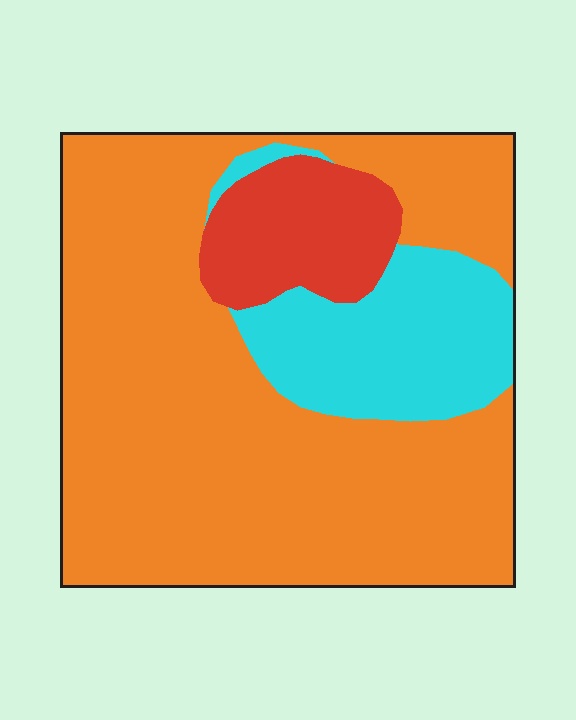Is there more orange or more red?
Orange.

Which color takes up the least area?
Red, at roughly 10%.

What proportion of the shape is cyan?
Cyan covers around 20% of the shape.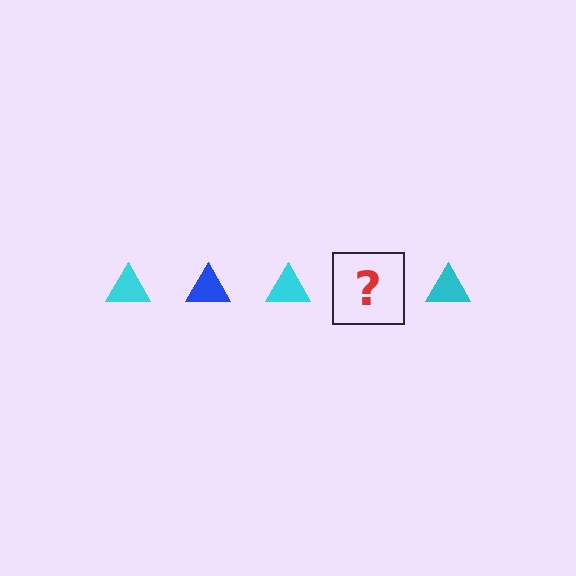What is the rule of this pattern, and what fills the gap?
The rule is that the pattern cycles through cyan, blue triangles. The gap should be filled with a blue triangle.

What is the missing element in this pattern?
The missing element is a blue triangle.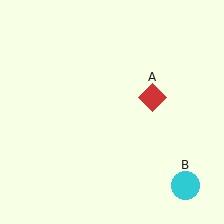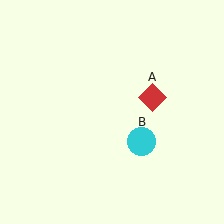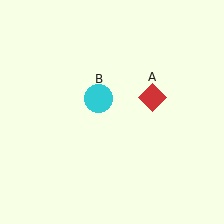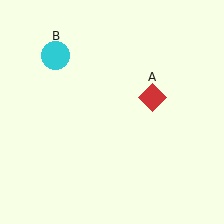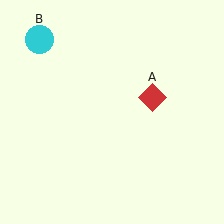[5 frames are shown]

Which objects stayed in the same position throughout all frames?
Red diamond (object A) remained stationary.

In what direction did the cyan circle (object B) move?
The cyan circle (object B) moved up and to the left.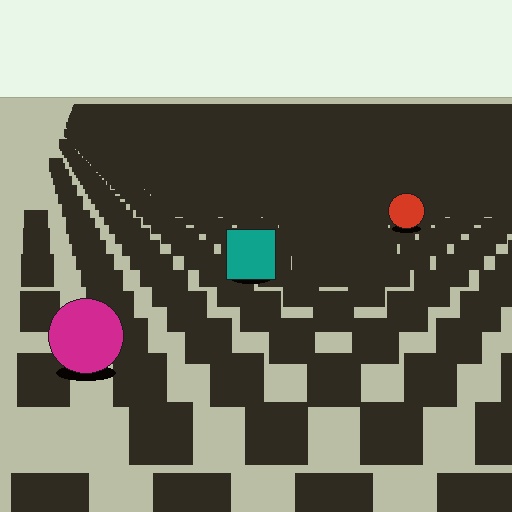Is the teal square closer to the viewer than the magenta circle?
No. The magenta circle is closer — you can tell from the texture gradient: the ground texture is coarser near it.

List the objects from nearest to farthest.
From nearest to farthest: the magenta circle, the teal square, the red circle.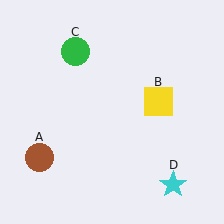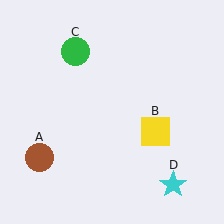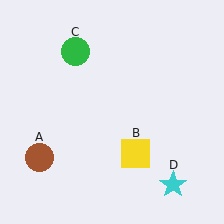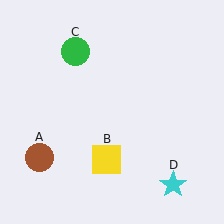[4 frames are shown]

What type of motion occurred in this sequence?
The yellow square (object B) rotated clockwise around the center of the scene.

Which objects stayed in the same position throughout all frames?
Brown circle (object A) and green circle (object C) and cyan star (object D) remained stationary.